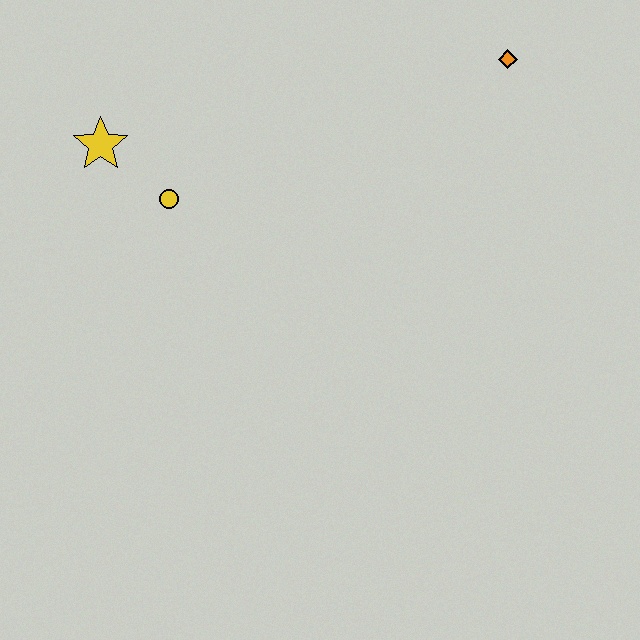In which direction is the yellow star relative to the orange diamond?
The yellow star is to the left of the orange diamond.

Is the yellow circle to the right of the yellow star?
Yes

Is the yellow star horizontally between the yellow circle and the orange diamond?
No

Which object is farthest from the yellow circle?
The orange diamond is farthest from the yellow circle.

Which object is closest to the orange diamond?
The yellow circle is closest to the orange diamond.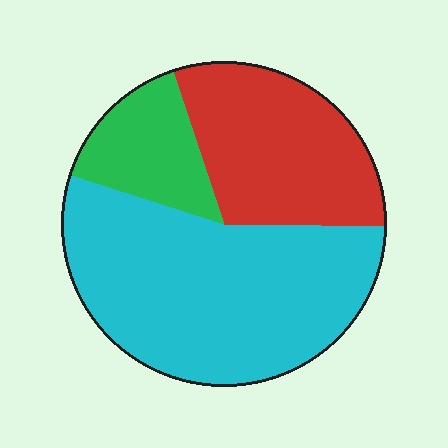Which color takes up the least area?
Green, at roughly 15%.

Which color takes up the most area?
Cyan, at roughly 55%.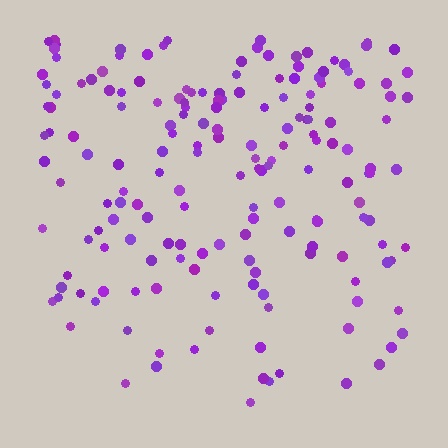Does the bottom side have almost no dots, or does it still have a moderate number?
Still a moderate number, just noticeably fewer than the top.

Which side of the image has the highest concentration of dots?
The top.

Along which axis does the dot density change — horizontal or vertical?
Vertical.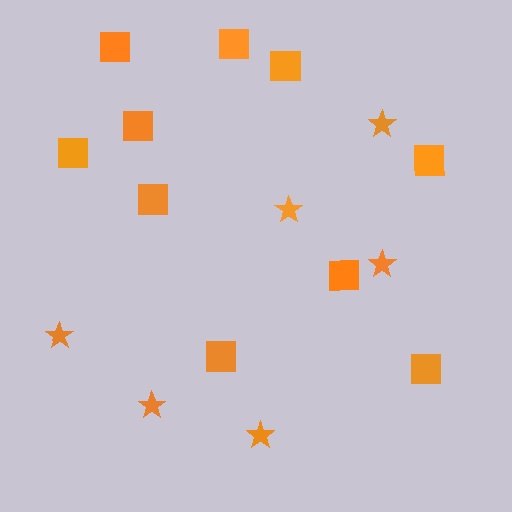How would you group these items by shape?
There are 2 groups: one group of squares (10) and one group of stars (6).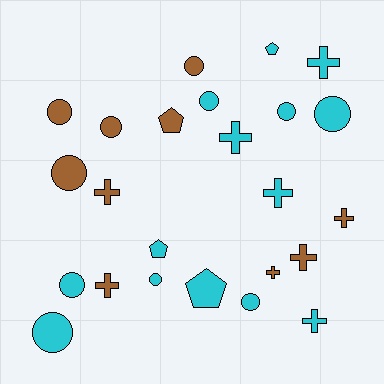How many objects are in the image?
There are 24 objects.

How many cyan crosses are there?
There are 4 cyan crosses.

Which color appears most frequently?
Cyan, with 14 objects.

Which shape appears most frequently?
Circle, with 11 objects.